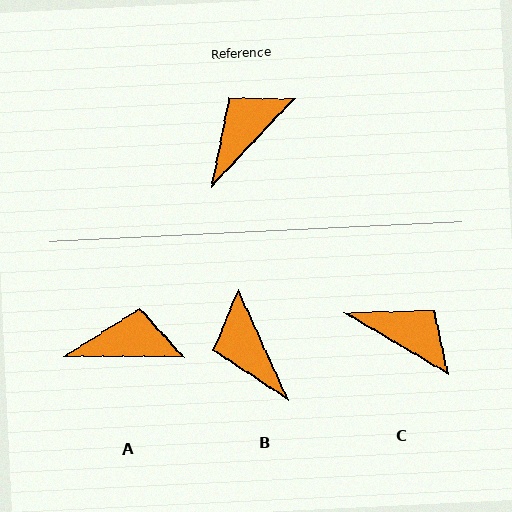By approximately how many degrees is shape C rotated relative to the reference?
Approximately 77 degrees clockwise.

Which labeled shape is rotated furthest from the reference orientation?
C, about 77 degrees away.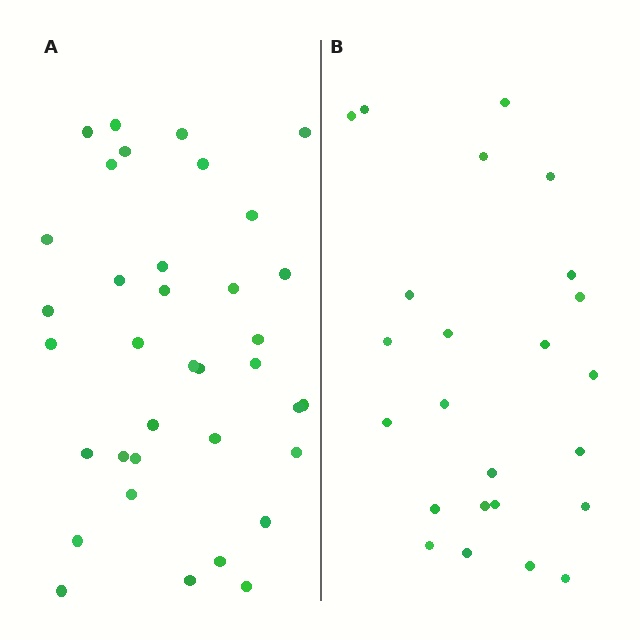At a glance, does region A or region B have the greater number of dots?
Region A (the left region) has more dots.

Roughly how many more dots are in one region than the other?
Region A has roughly 12 or so more dots than region B.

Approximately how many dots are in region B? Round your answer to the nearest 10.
About 20 dots. (The exact count is 24, which rounds to 20.)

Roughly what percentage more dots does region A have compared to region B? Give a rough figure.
About 50% more.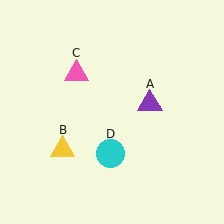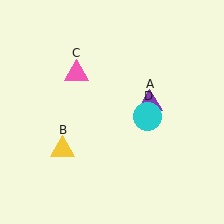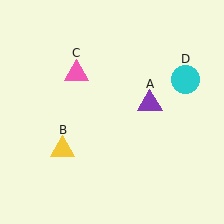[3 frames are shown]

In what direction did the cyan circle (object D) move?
The cyan circle (object D) moved up and to the right.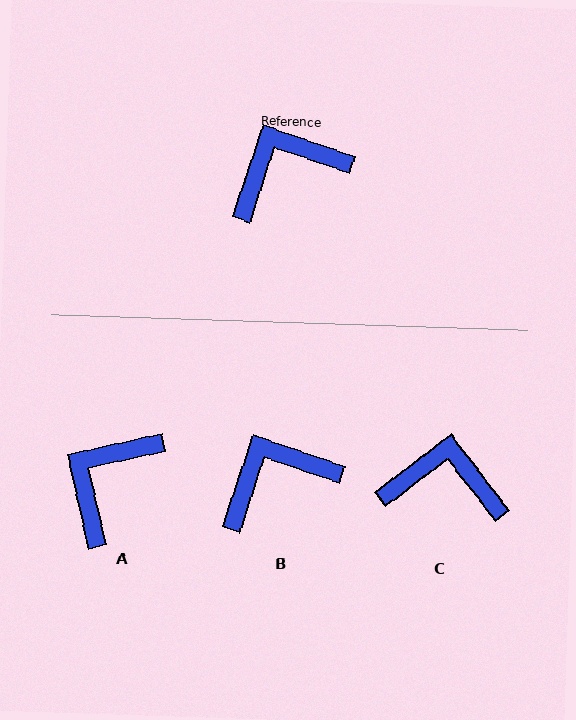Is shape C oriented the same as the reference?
No, it is off by about 34 degrees.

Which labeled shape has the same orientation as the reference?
B.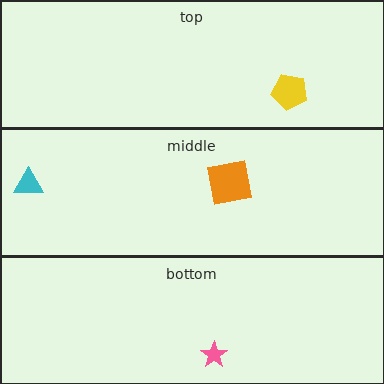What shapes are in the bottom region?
The pink star.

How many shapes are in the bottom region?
1.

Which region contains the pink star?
The bottom region.